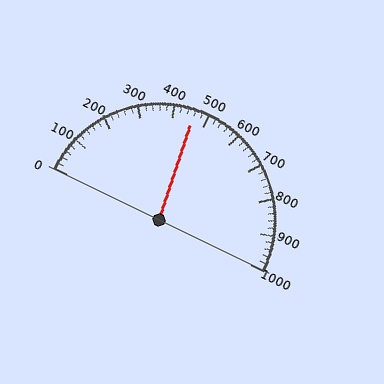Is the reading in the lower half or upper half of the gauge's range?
The reading is in the lower half of the range (0 to 1000).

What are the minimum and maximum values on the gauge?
The gauge ranges from 0 to 1000.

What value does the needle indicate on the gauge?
The needle indicates approximately 460.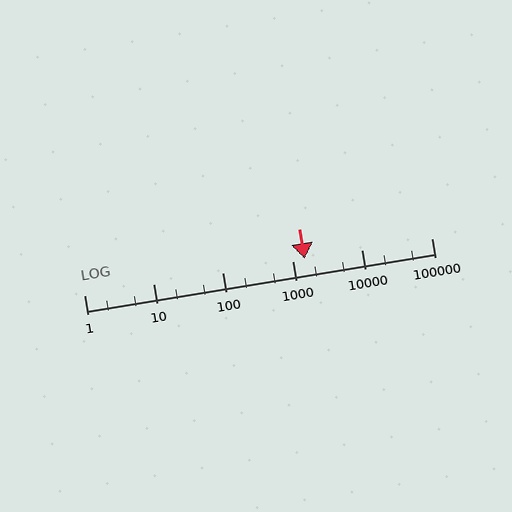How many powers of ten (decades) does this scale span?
The scale spans 5 decades, from 1 to 100000.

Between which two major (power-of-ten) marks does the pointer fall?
The pointer is between 1000 and 10000.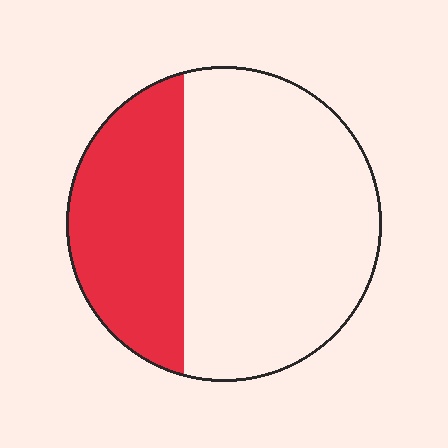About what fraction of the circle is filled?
About one third (1/3).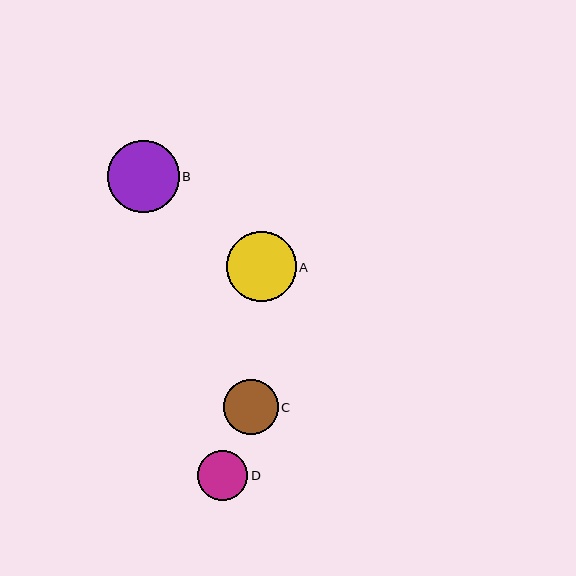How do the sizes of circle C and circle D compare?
Circle C and circle D are approximately the same size.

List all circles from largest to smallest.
From largest to smallest: B, A, C, D.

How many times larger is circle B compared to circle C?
Circle B is approximately 1.3 times the size of circle C.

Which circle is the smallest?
Circle D is the smallest with a size of approximately 50 pixels.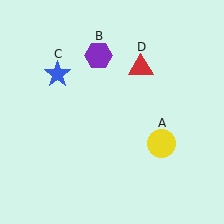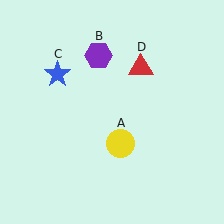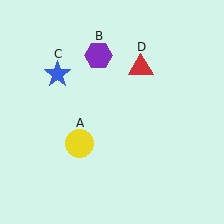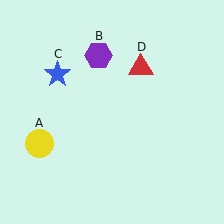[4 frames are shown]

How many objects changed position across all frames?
1 object changed position: yellow circle (object A).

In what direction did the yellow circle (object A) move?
The yellow circle (object A) moved left.